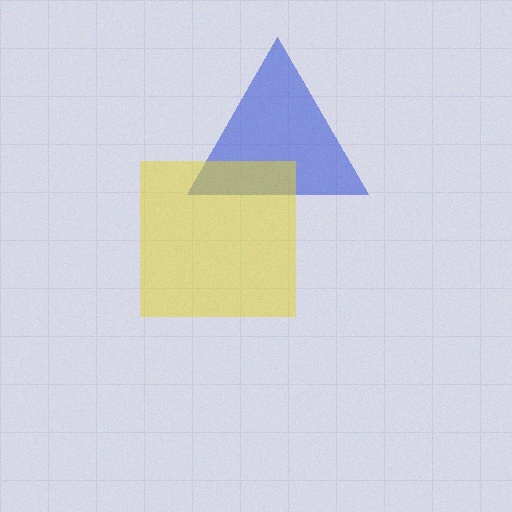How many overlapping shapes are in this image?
There are 2 overlapping shapes in the image.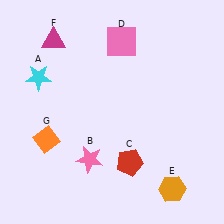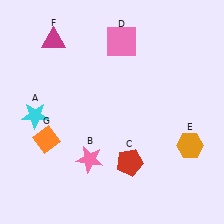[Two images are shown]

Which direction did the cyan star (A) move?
The cyan star (A) moved down.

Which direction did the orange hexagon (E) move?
The orange hexagon (E) moved up.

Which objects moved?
The objects that moved are: the cyan star (A), the orange hexagon (E).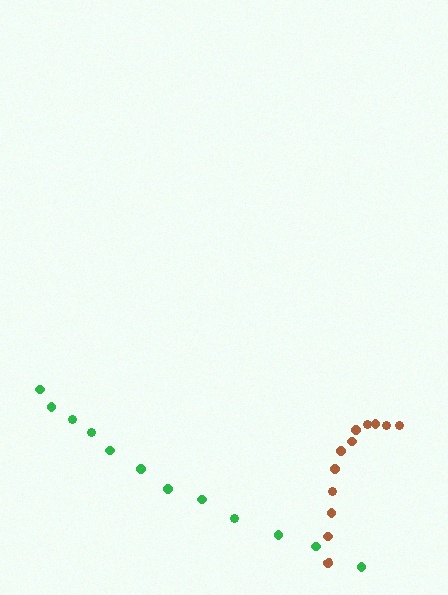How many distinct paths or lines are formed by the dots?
There are 2 distinct paths.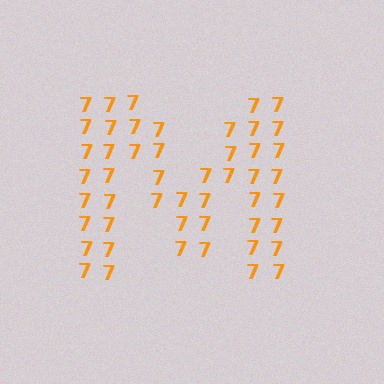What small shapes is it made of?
It is made of small digit 7's.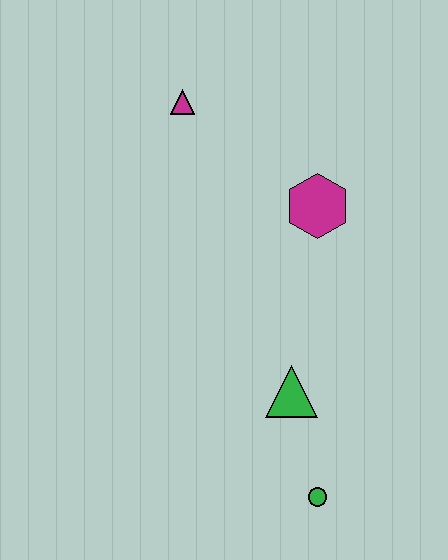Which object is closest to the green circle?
The green triangle is closest to the green circle.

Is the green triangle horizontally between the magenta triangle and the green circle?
Yes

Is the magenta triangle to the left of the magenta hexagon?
Yes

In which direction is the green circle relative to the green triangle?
The green circle is below the green triangle.